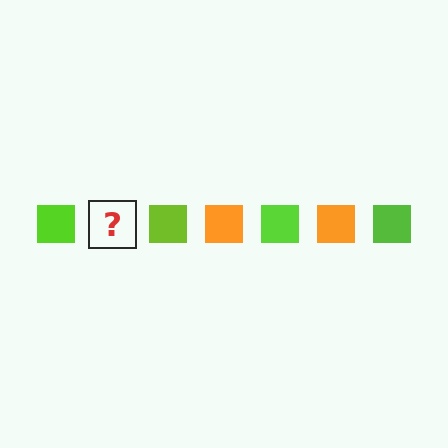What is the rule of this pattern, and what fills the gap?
The rule is that the pattern cycles through lime, orange squares. The gap should be filled with an orange square.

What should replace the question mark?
The question mark should be replaced with an orange square.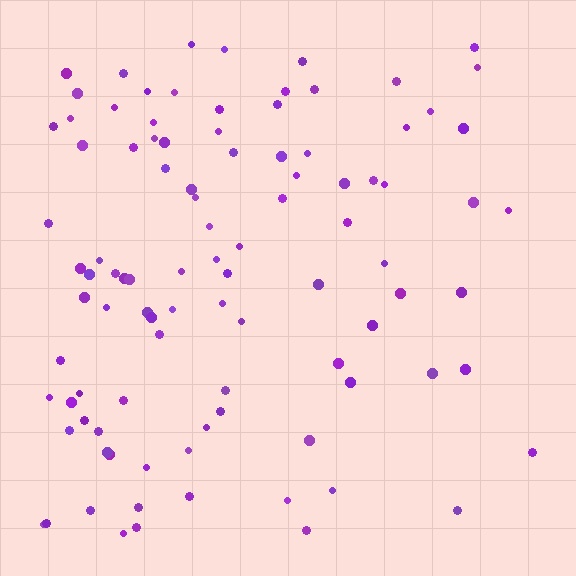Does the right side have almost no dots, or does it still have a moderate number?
Still a moderate number, just noticeably fewer than the left.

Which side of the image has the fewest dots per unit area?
The right.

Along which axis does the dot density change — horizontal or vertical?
Horizontal.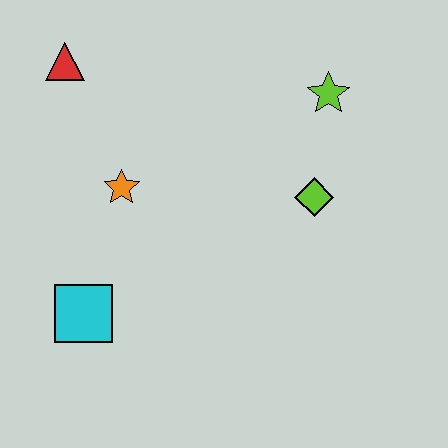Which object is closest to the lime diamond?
The lime star is closest to the lime diamond.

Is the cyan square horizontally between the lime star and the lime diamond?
No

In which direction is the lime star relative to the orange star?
The lime star is to the right of the orange star.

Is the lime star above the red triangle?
No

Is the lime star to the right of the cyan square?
Yes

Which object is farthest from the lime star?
The cyan square is farthest from the lime star.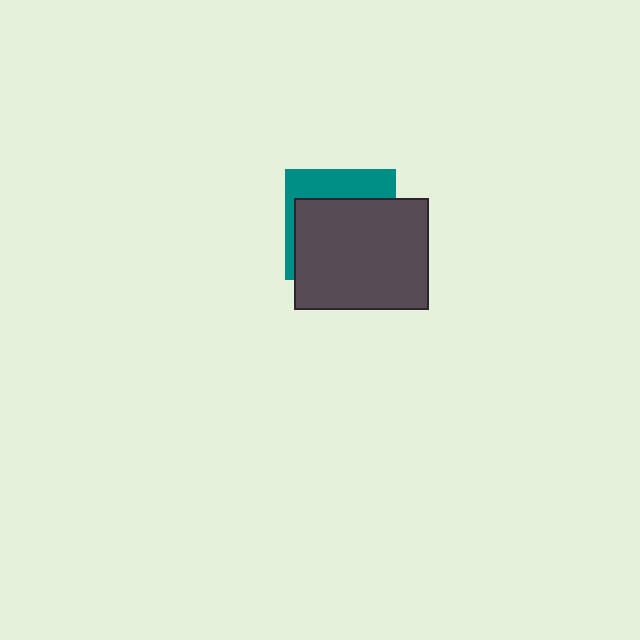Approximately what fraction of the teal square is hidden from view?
Roughly 69% of the teal square is hidden behind the dark gray rectangle.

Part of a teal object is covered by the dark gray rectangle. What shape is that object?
It is a square.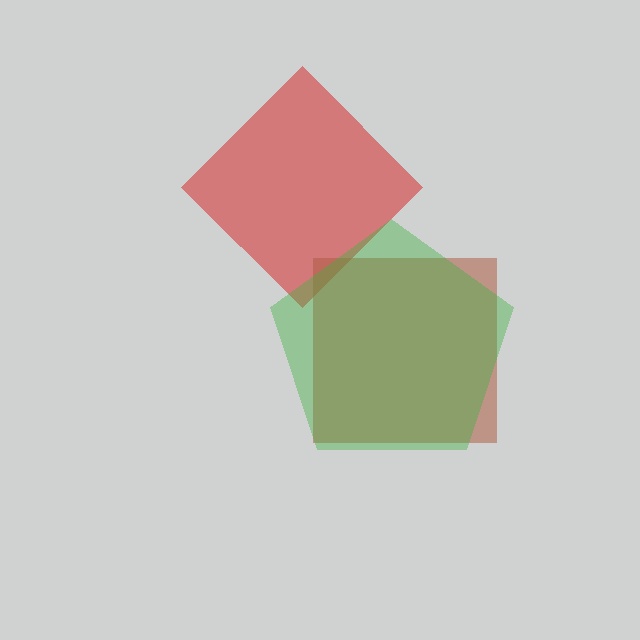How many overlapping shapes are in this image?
There are 3 overlapping shapes in the image.